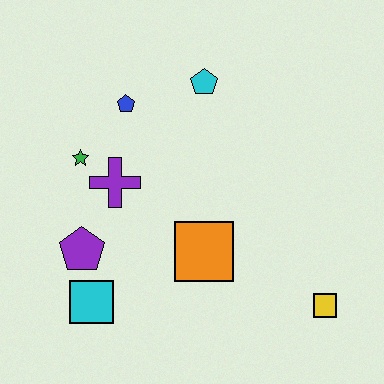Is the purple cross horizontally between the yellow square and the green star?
Yes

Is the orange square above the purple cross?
No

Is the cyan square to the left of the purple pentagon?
No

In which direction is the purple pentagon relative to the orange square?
The purple pentagon is to the left of the orange square.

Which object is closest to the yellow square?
The orange square is closest to the yellow square.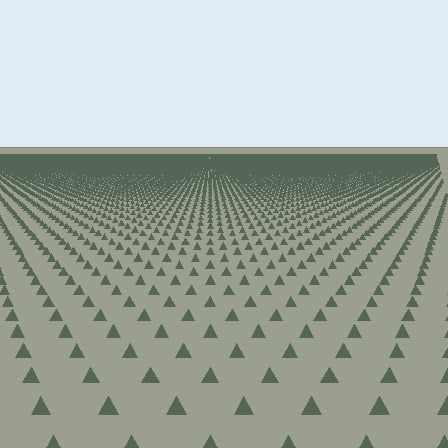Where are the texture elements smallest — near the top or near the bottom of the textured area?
Near the top.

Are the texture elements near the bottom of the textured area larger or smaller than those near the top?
Larger. Near the bottom, elements are closer to the viewer and appear at a bigger on-screen size.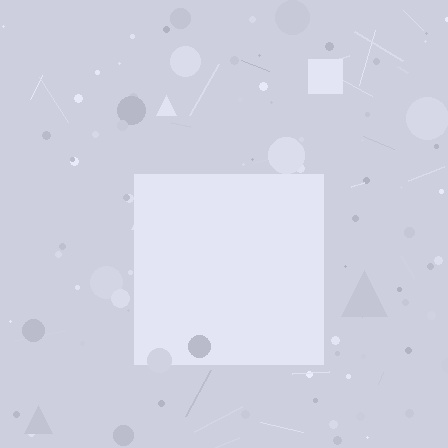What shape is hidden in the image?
A square is hidden in the image.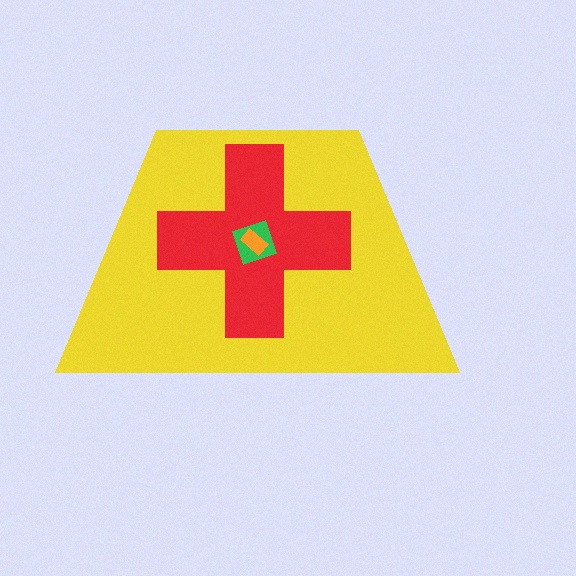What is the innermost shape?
The orange rectangle.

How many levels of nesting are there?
4.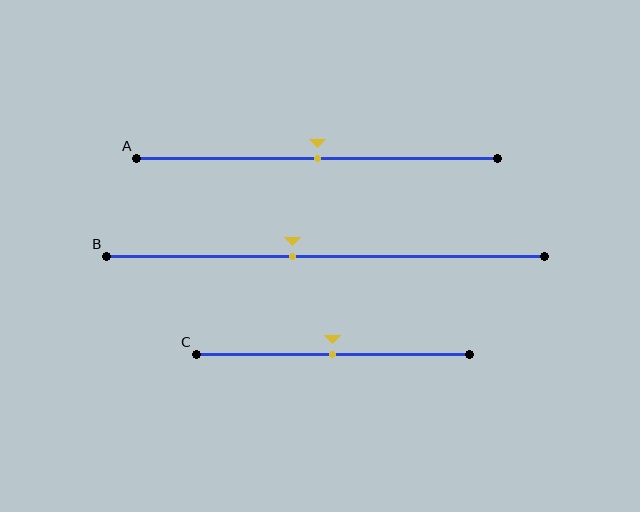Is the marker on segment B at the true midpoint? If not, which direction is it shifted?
No, the marker on segment B is shifted to the left by about 8% of the segment length.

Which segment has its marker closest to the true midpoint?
Segment A has its marker closest to the true midpoint.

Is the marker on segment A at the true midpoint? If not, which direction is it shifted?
Yes, the marker on segment A is at the true midpoint.